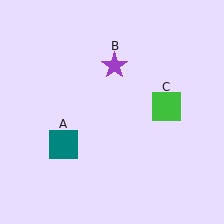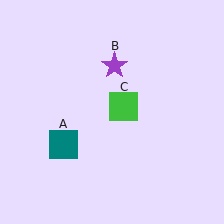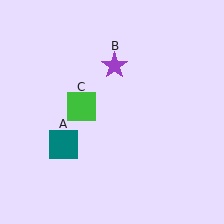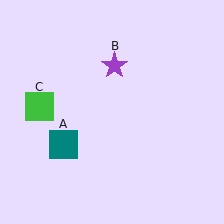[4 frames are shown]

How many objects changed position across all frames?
1 object changed position: green square (object C).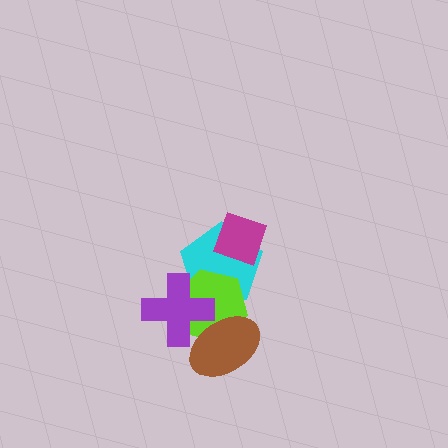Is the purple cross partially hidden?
No, no other shape covers it.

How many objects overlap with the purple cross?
3 objects overlap with the purple cross.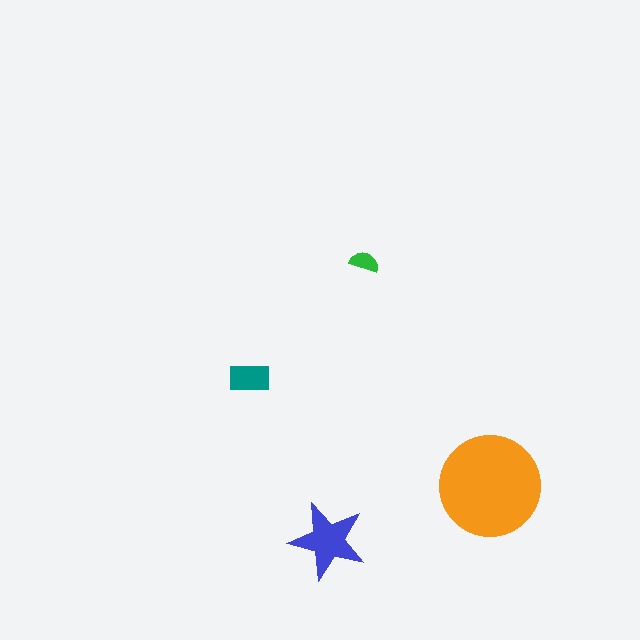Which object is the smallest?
The green semicircle.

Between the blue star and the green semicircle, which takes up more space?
The blue star.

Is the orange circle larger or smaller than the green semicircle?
Larger.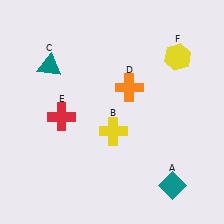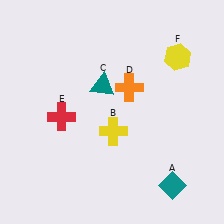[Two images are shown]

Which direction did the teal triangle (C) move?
The teal triangle (C) moved right.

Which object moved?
The teal triangle (C) moved right.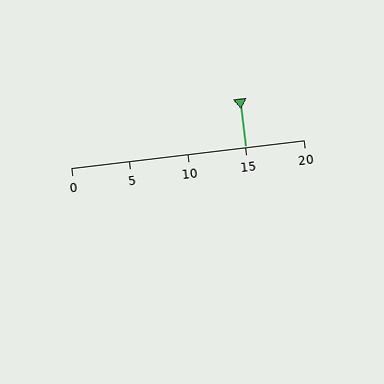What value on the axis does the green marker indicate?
The marker indicates approximately 15.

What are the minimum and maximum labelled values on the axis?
The axis runs from 0 to 20.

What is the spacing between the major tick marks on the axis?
The major ticks are spaced 5 apart.